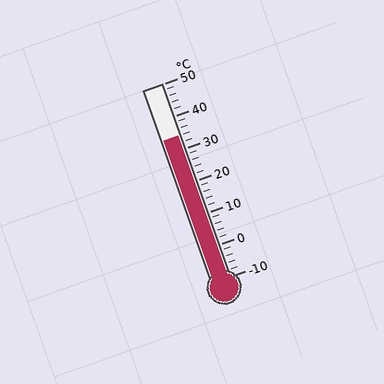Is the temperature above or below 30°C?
The temperature is above 30°C.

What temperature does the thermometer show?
The thermometer shows approximately 34°C.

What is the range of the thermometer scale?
The thermometer scale ranges from -10°C to 50°C.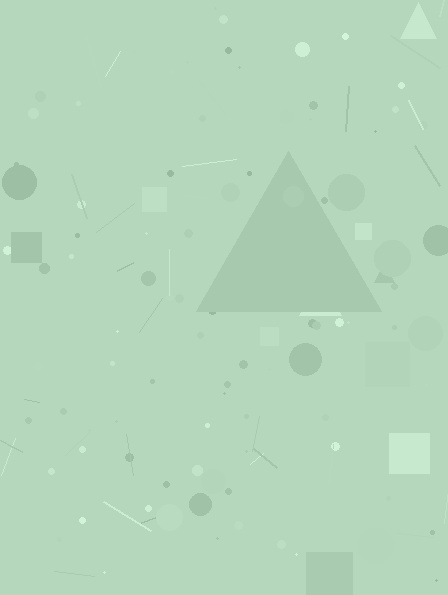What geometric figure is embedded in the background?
A triangle is embedded in the background.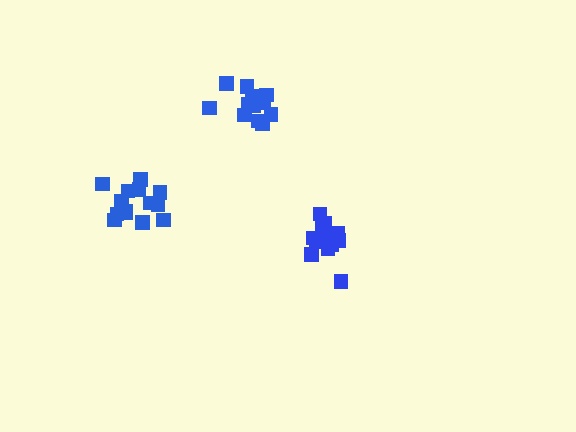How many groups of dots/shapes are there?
There are 3 groups.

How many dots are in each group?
Group 1: 14 dots, Group 2: 17 dots, Group 3: 16 dots (47 total).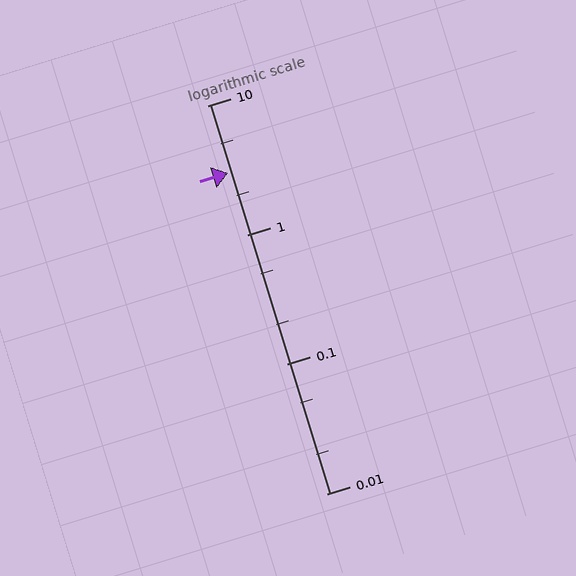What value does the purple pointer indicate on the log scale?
The pointer indicates approximately 3.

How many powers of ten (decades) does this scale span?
The scale spans 3 decades, from 0.01 to 10.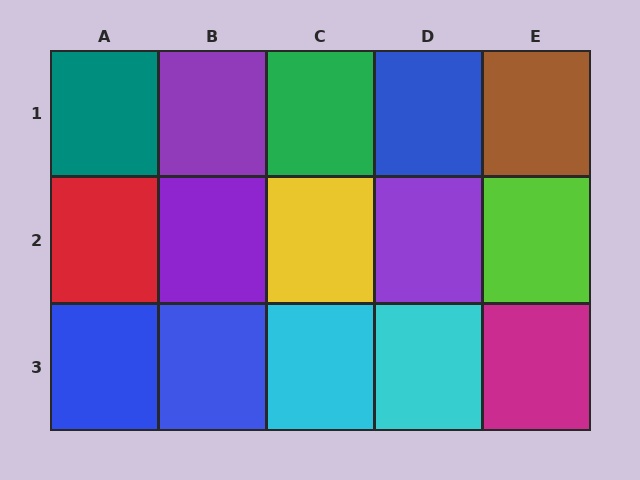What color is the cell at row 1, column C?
Green.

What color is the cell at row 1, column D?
Blue.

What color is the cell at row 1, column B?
Purple.